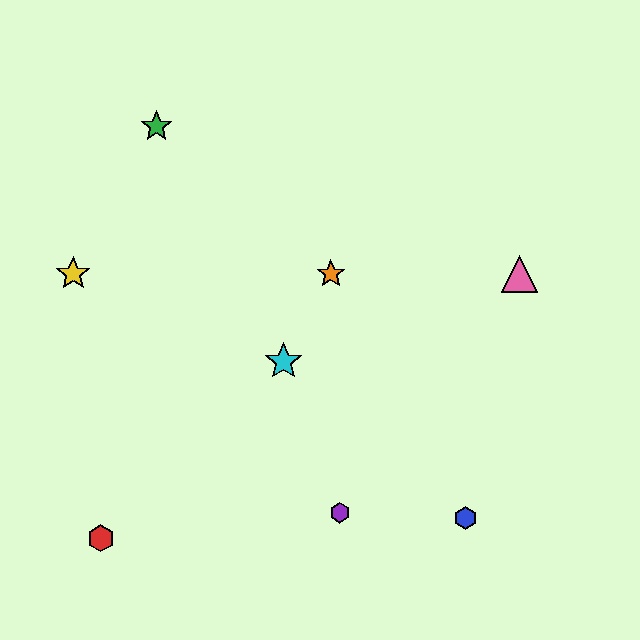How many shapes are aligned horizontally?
3 shapes (the yellow star, the orange star, the pink triangle) are aligned horizontally.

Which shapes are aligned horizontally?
The yellow star, the orange star, the pink triangle are aligned horizontally.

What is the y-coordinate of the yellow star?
The yellow star is at y≈274.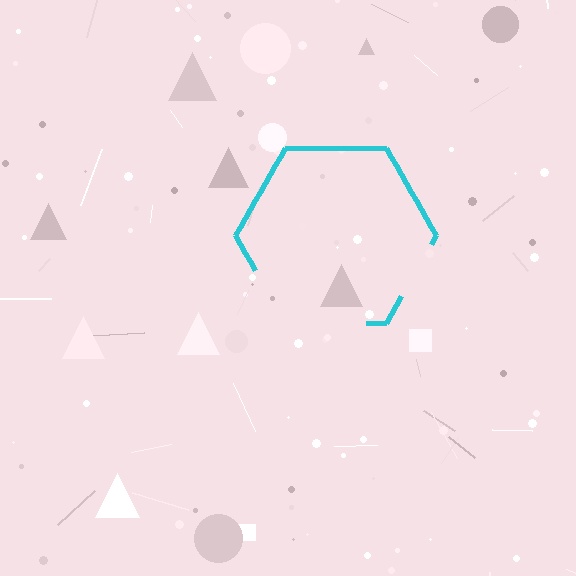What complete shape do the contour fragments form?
The contour fragments form a hexagon.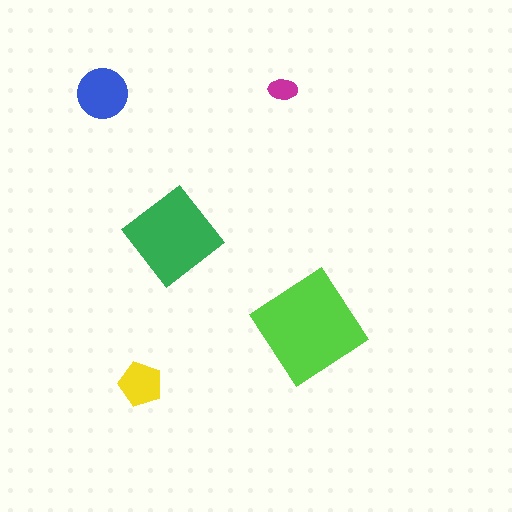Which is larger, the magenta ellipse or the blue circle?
The blue circle.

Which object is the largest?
The lime diamond.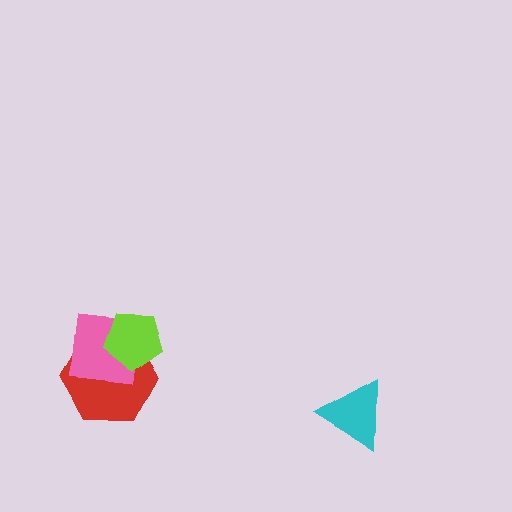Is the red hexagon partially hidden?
Yes, it is partially covered by another shape.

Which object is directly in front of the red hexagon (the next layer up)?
The pink square is directly in front of the red hexagon.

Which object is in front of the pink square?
The lime pentagon is in front of the pink square.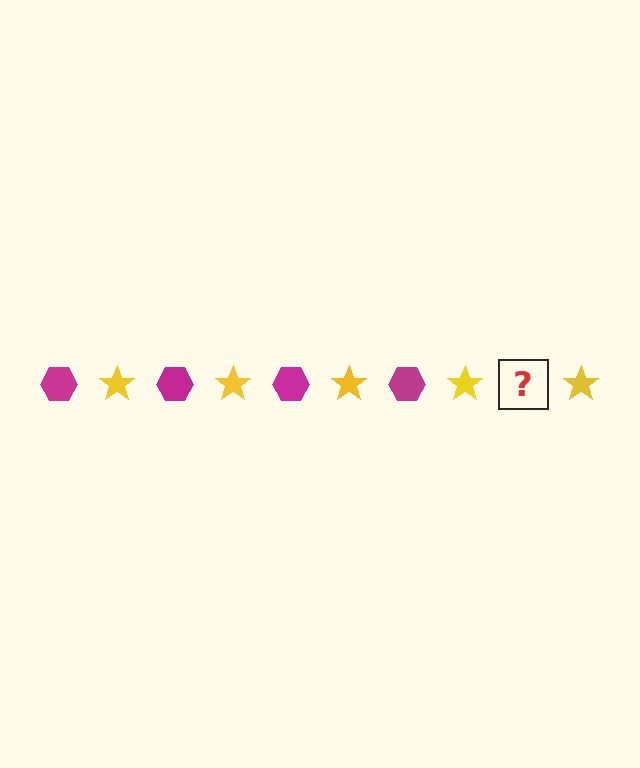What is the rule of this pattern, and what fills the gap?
The rule is that the pattern alternates between magenta hexagon and yellow star. The gap should be filled with a magenta hexagon.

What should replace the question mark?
The question mark should be replaced with a magenta hexagon.